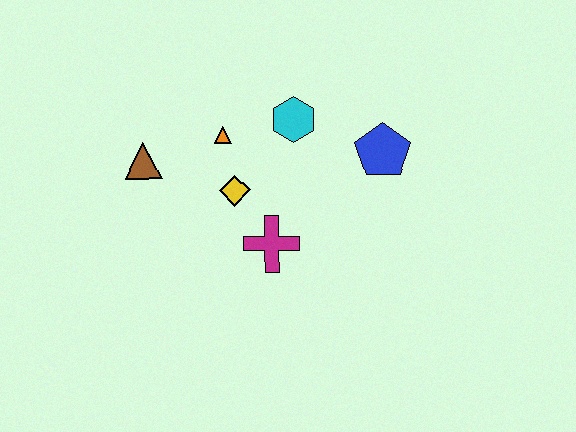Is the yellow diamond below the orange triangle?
Yes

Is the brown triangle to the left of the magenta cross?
Yes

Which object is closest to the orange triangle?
The yellow diamond is closest to the orange triangle.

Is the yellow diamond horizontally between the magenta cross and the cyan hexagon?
No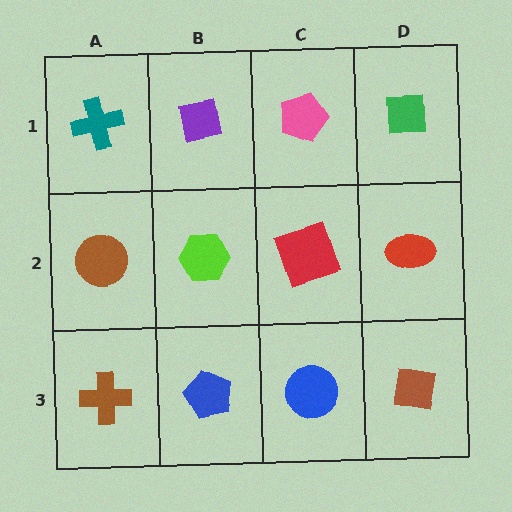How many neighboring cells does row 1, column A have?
2.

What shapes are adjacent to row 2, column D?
A green square (row 1, column D), a brown square (row 3, column D), a red square (row 2, column C).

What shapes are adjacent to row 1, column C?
A red square (row 2, column C), a purple square (row 1, column B), a green square (row 1, column D).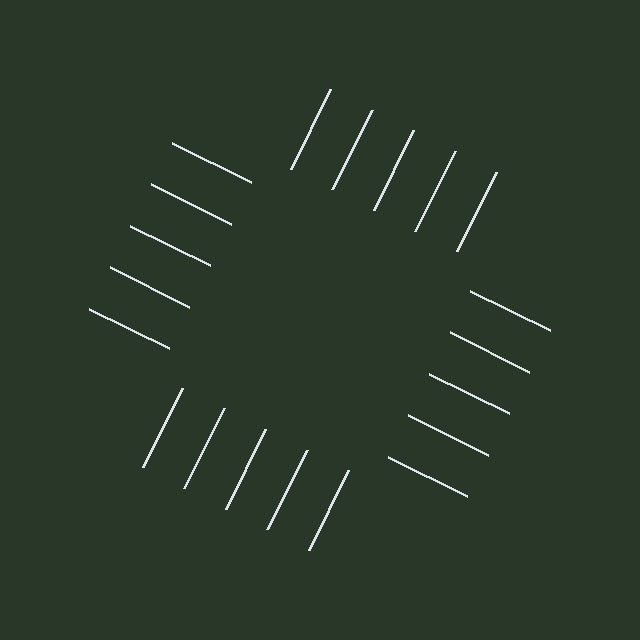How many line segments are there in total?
20 — 5 along each of the 4 edges.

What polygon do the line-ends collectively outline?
An illusory square — the line segments terminate on its edges but no continuous stroke is drawn.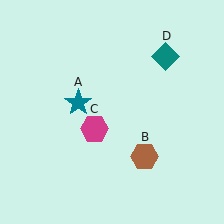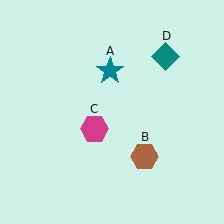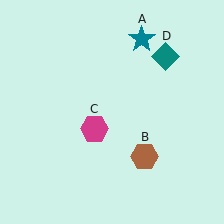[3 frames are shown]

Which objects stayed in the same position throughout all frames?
Brown hexagon (object B) and magenta hexagon (object C) and teal diamond (object D) remained stationary.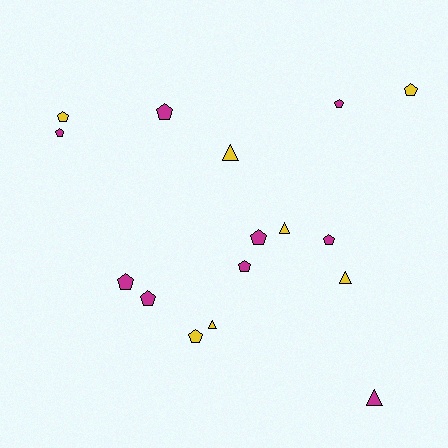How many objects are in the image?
There are 16 objects.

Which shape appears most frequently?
Pentagon, with 11 objects.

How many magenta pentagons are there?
There are 8 magenta pentagons.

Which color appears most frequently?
Magenta, with 9 objects.